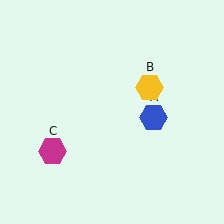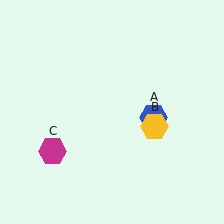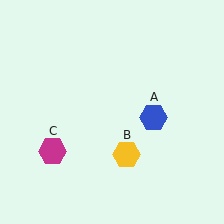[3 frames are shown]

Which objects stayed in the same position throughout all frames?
Blue hexagon (object A) and magenta hexagon (object C) remained stationary.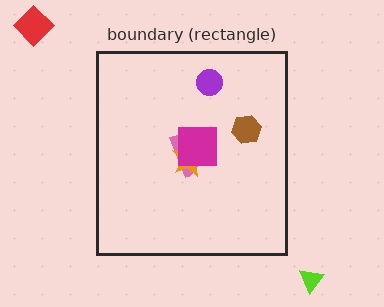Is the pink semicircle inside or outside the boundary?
Inside.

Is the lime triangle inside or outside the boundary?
Outside.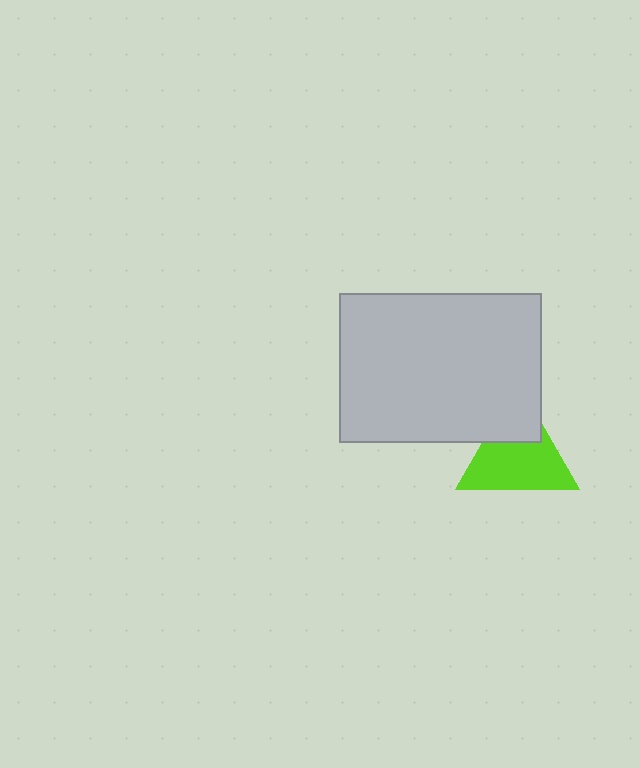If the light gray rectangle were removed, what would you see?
You would see the complete lime triangle.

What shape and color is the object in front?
The object in front is a light gray rectangle.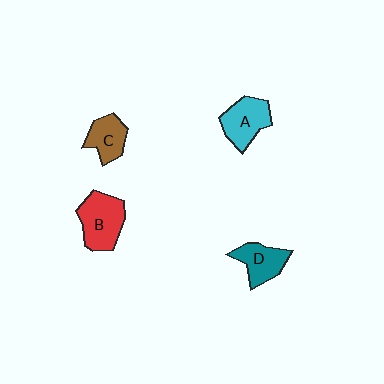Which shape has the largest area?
Shape B (red).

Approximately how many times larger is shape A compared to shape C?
Approximately 1.3 times.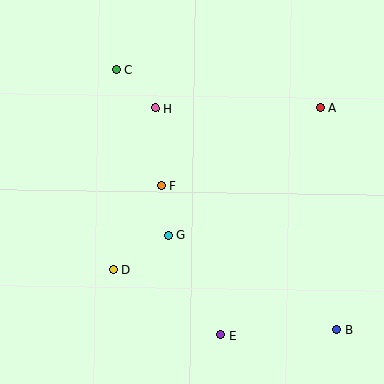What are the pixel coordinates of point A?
Point A is at (320, 107).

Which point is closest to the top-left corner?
Point C is closest to the top-left corner.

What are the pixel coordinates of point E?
Point E is at (220, 335).